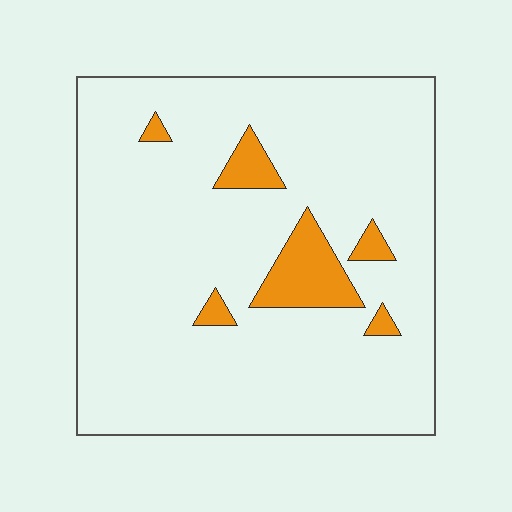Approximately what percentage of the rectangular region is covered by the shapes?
Approximately 10%.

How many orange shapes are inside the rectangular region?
6.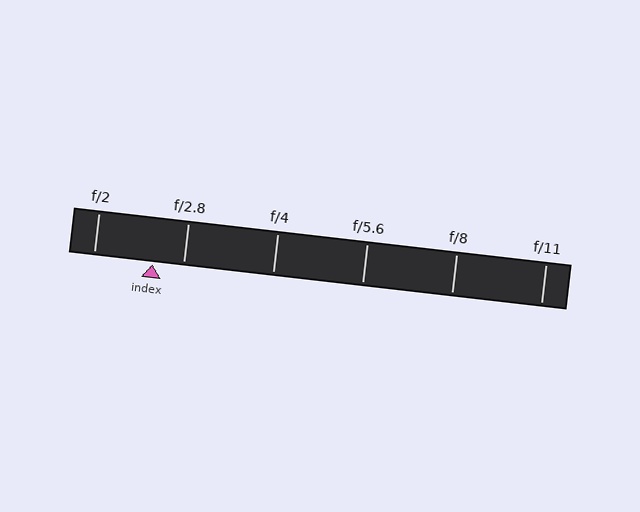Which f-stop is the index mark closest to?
The index mark is closest to f/2.8.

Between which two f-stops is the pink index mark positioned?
The index mark is between f/2 and f/2.8.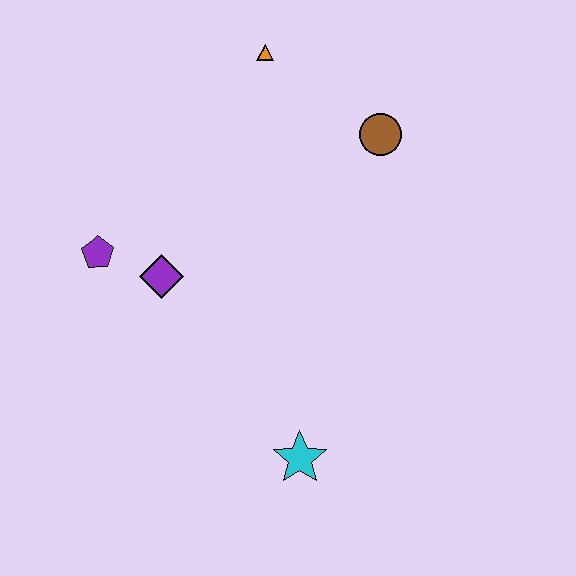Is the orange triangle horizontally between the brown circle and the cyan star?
No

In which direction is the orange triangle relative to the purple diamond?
The orange triangle is above the purple diamond.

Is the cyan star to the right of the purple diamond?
Yes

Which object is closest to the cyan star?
The purple diamond is closest to the cyan star.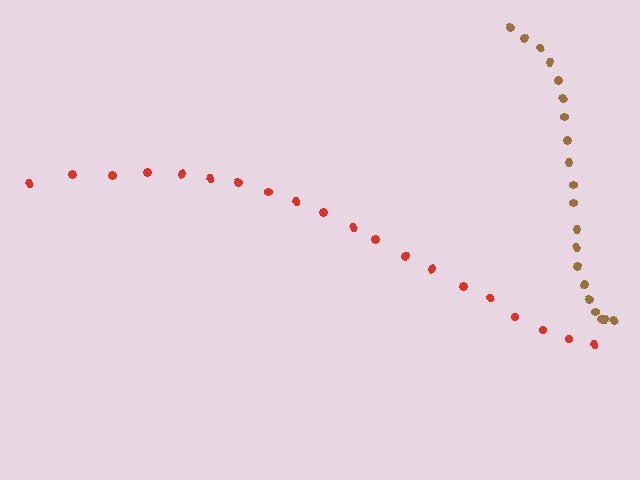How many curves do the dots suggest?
There are 2 distinct paths.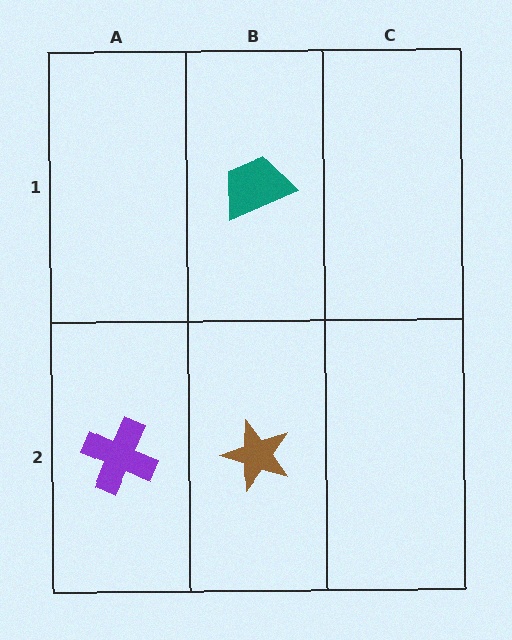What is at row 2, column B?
A brown star.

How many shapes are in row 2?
2 shapes.